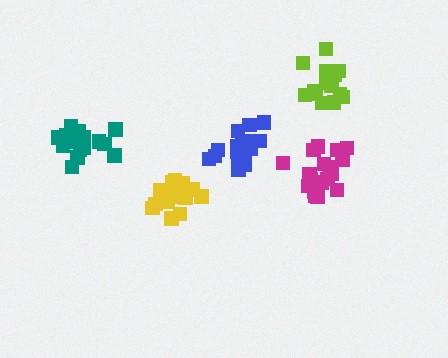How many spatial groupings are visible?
There are 5 spatial groupings.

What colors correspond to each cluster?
The clusters are colored: magenta, blue, lime, teal, yellow.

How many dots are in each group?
Group 1: 18 dots, Group 2: 19 dots, Group 3: 14 dots, Group 4: 19 dots, Group 5: 15 dots (85 total).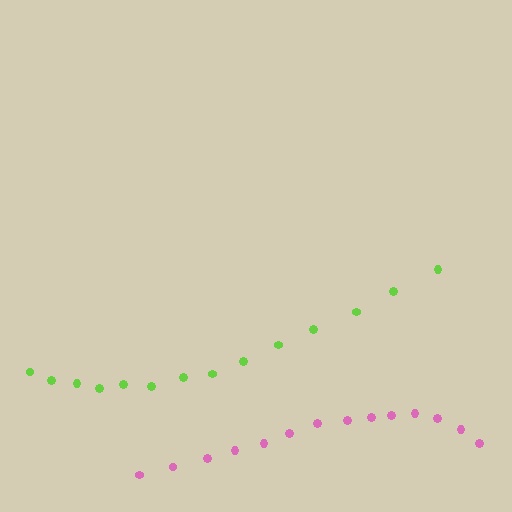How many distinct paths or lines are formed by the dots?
There are 2 distinct paths.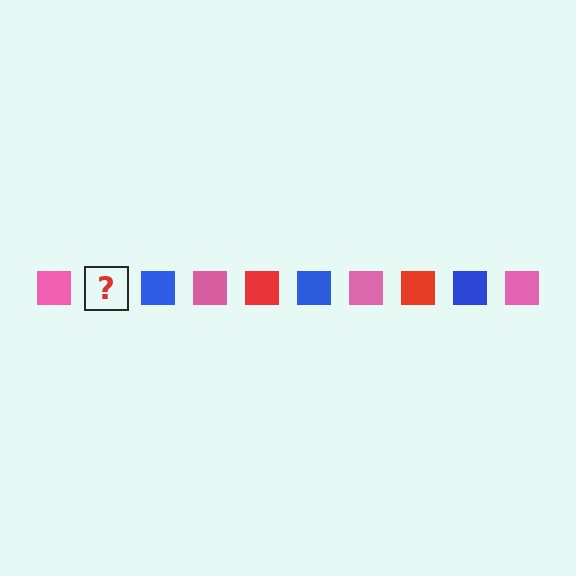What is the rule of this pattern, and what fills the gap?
The rule is that the pattern cycles through pink, red, blue squares. The gap should be filled with a red square.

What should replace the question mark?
The question mark should be replaced with a red square.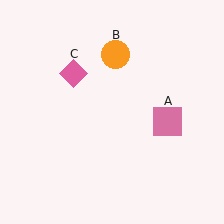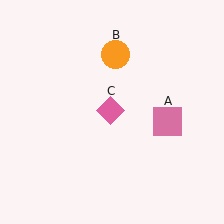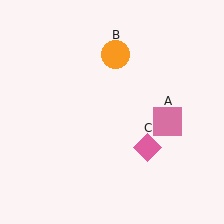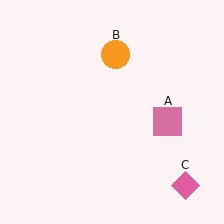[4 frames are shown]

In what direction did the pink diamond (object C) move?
The pink diamond (object C) moved down and to the right.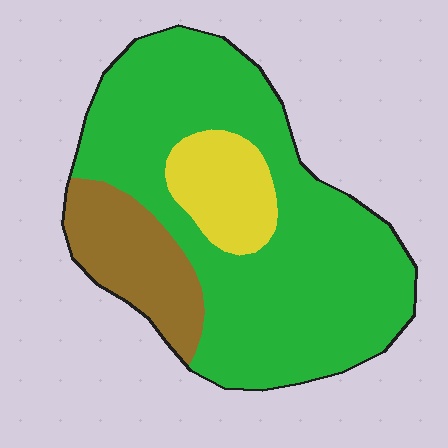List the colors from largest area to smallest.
From largest to smallest: green, brown, yellow.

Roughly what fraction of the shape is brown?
Brown takes up about one sixth (1/6) of the shape.